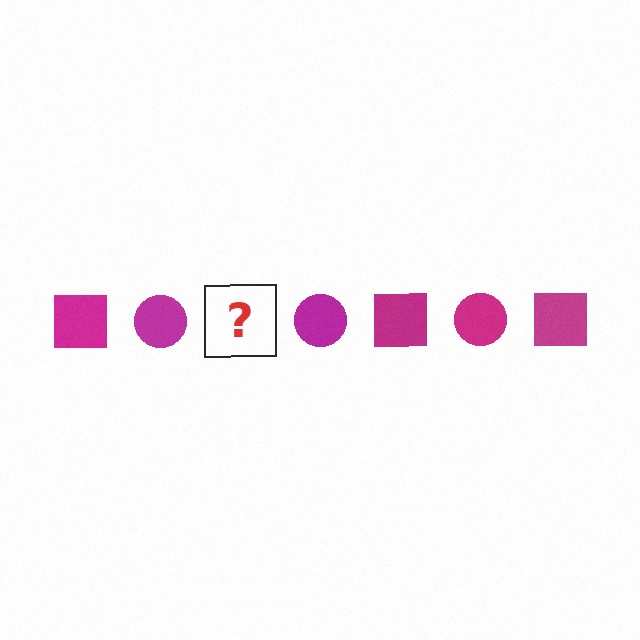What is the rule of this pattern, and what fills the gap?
The rule is that the pattern cycles through square, circle shapes in magenta. The gap should be filled with a magenta square.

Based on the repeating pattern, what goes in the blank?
The blank should be a magenta square.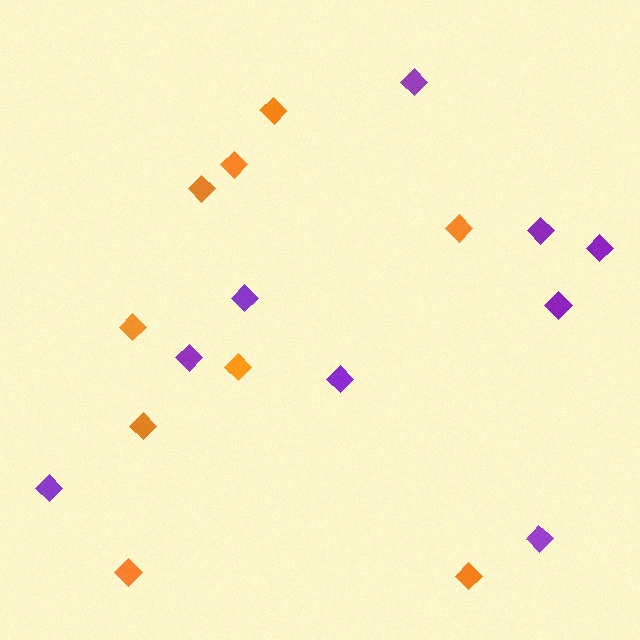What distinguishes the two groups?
There are 2 groups: one group of orange diamonds (9) and one group of purple diamonds (9).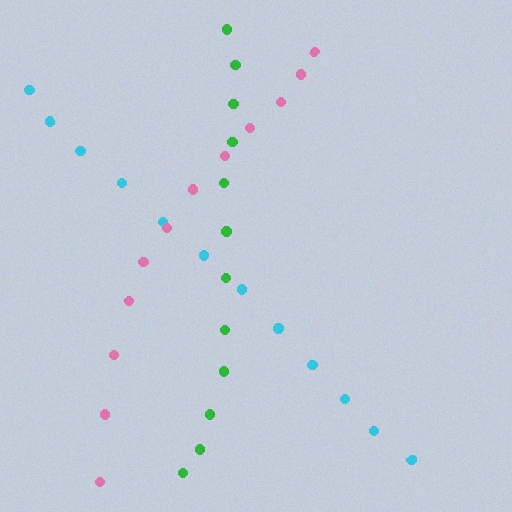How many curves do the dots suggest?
There are 3 distinct paths.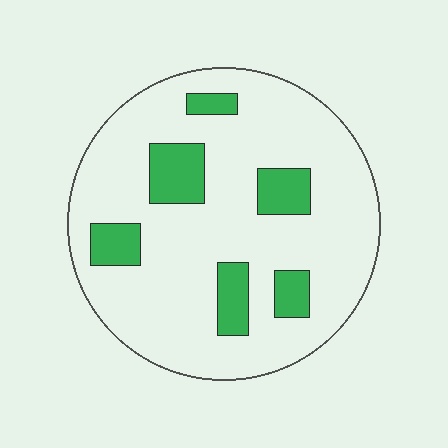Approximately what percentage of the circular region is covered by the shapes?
Approximately 15%.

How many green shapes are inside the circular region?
6.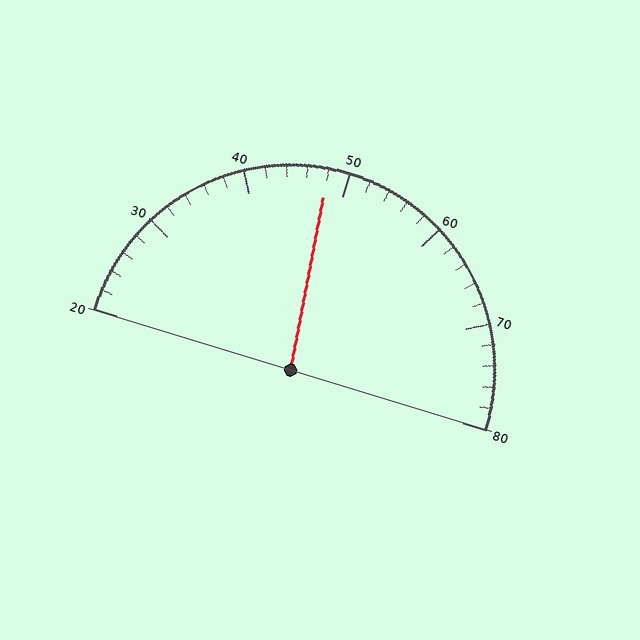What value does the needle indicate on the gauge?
The needle indicates approximately 48.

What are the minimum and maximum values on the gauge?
The gauge ranges from 20 to 80.